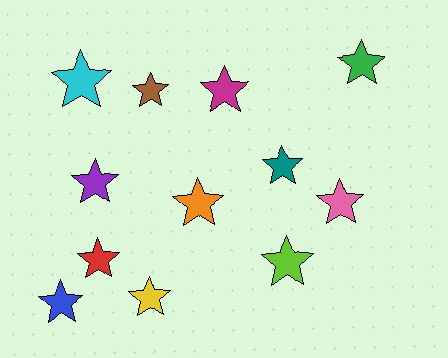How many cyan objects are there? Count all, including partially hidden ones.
There is 1 cyan object.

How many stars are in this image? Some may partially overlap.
There are 12 stars.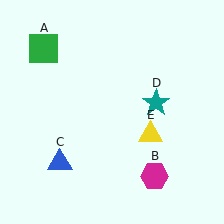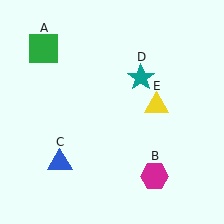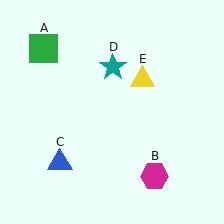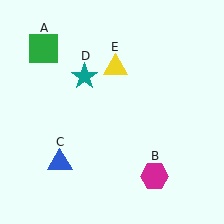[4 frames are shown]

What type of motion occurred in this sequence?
The teal star (object D), yellow triangle (object E) rotated counterclockwise around the center of the scene.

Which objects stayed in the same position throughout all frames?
Green square (object A) and magenta hexagon (object B) and blue triangle (object C) remained stationary.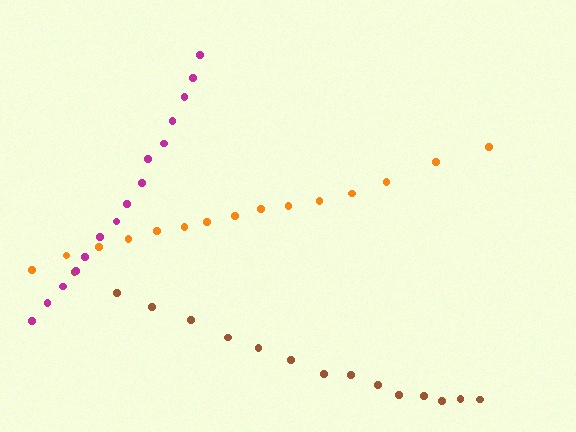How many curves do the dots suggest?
There are 3 distinct paths.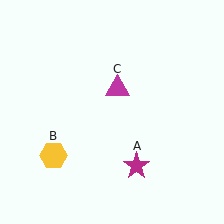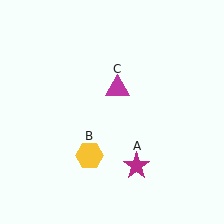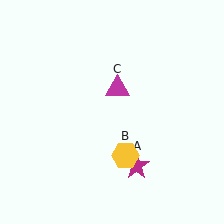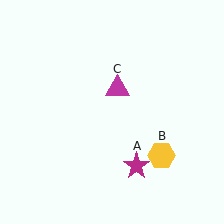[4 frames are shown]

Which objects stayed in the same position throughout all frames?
Magenta star (object A) and magenta triangle (object C) remained stationary.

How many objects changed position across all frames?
1 object changed position: yellow hexagon (object B).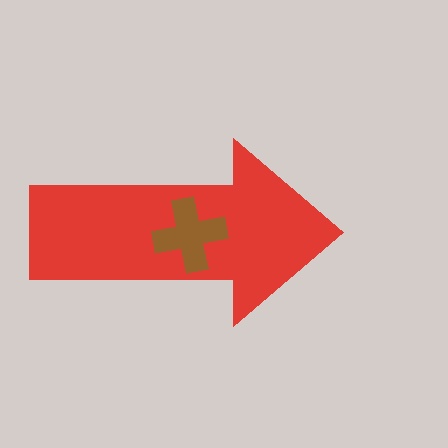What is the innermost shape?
The brown cross.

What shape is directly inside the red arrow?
The brown cross.